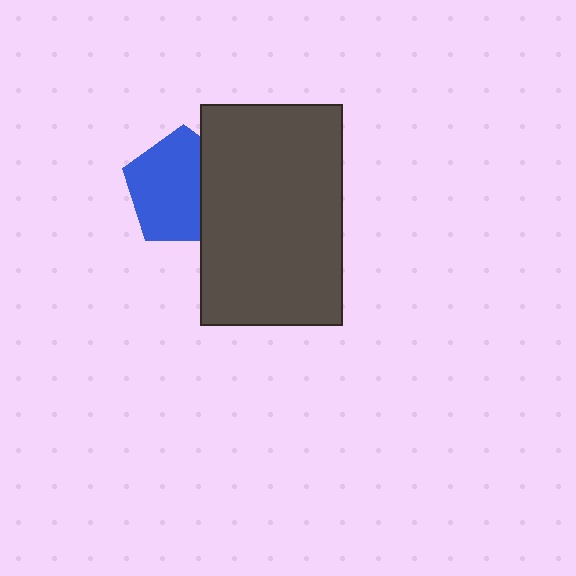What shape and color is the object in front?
The object in front is a dark gray rectangle.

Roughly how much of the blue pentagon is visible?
Most of it is visible (roughly 68%).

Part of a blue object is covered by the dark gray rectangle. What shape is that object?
It is a pentagon.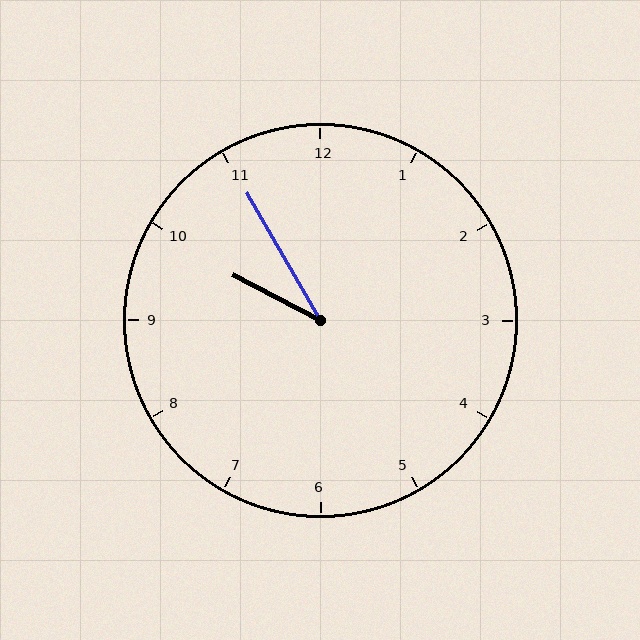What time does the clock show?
9:55.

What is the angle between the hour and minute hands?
Approximately 32 degrees.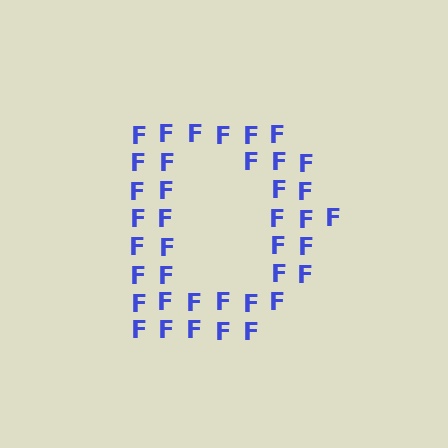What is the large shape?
The large shape is the letter D.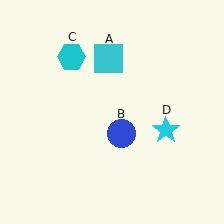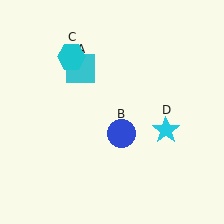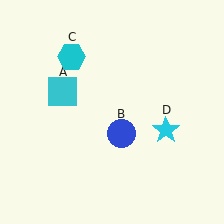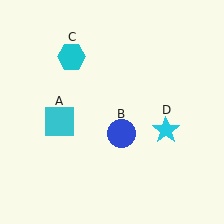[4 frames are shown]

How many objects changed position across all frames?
1 object changed position: cyan square (object A).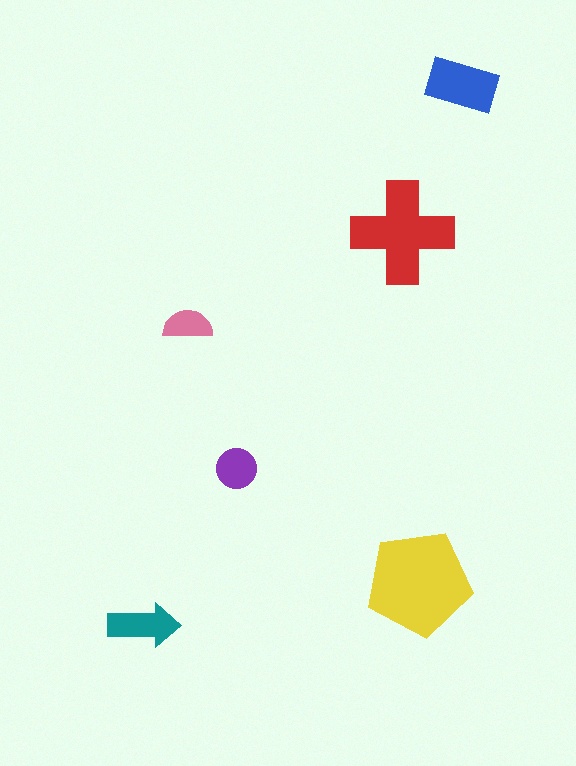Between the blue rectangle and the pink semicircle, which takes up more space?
The blue rectangle.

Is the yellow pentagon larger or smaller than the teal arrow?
Larger.